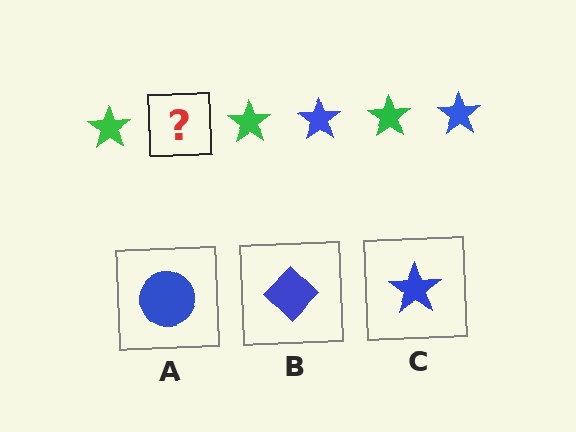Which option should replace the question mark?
Option C.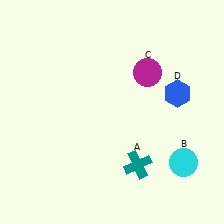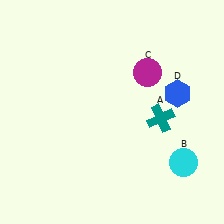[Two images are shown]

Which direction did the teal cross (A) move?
The teal cross (A) moved up.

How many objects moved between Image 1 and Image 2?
1 object moved between the two images.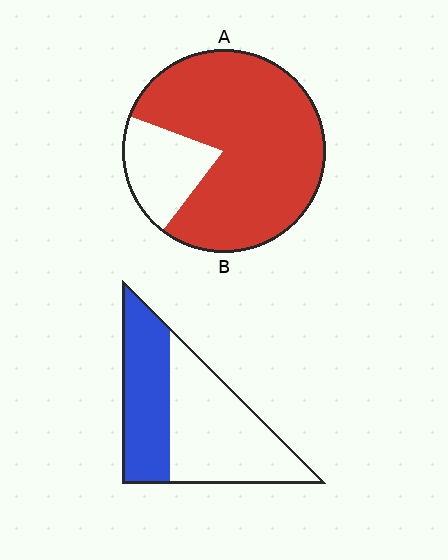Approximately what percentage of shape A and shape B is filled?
A is approximately 80% and B is approximately 40%.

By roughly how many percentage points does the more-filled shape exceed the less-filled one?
By roughly 40 percentage points (A over B).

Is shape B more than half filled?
No.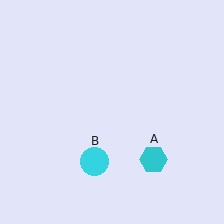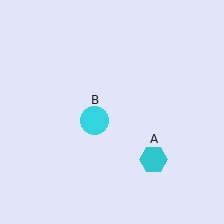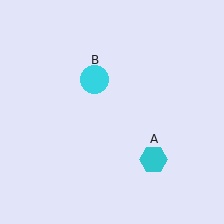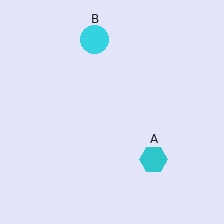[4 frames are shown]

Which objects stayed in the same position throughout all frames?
Cyan hexagon (object A) remained stationary.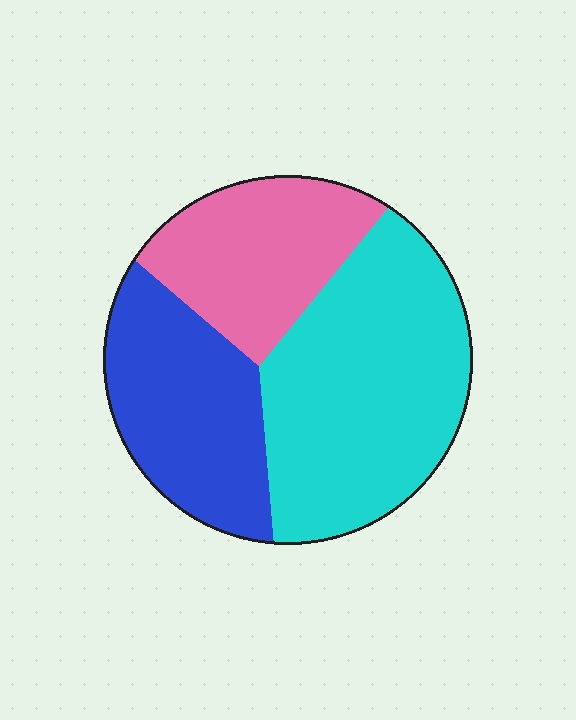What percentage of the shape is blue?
Blue takes up between a quarter and a half of the shape.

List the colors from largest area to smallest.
From largest to smallest: cyan, blue, pink.